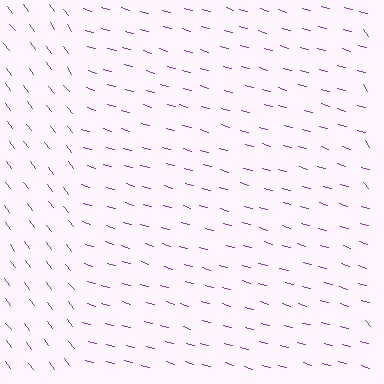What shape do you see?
I see a rectangle.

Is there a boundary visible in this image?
Yes, there is a texture boundary formed by a change in line orientation.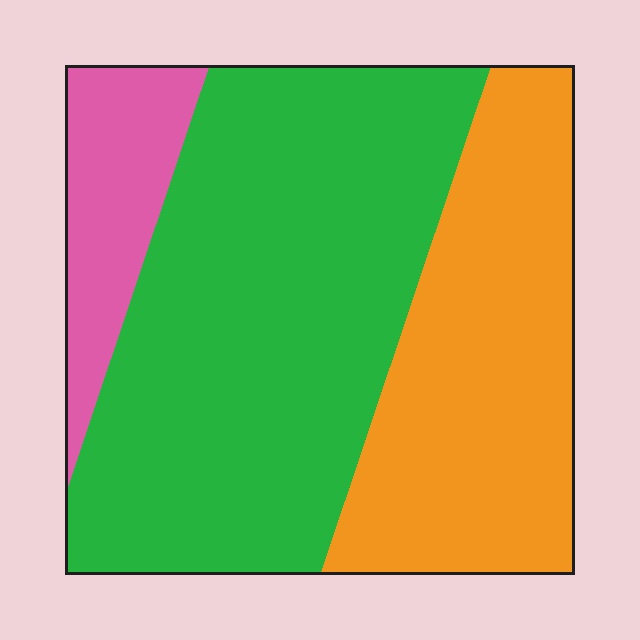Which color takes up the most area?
Green, at roughly 55%.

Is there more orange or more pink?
Orange.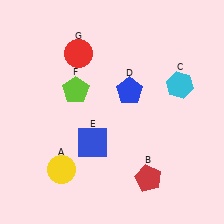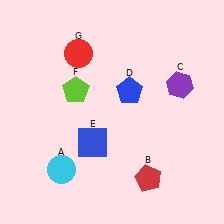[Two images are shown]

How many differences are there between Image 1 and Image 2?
There are 2 differences between the two images.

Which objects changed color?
A changed from yellow to cyan. C changed from cyan to purple.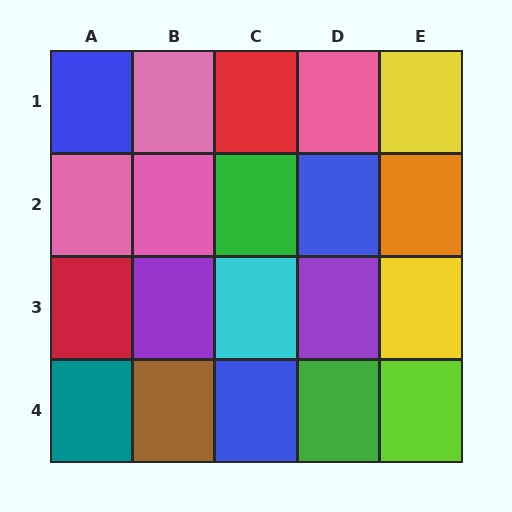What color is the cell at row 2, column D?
Blue.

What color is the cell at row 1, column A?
Blue.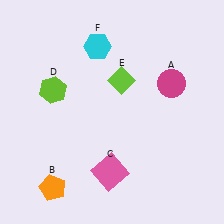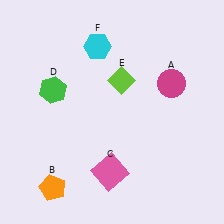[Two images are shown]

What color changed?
The hexagon (D) changed from lime in Image 1 to green in Image 2.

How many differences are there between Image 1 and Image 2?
There is 1 difference between the two images.